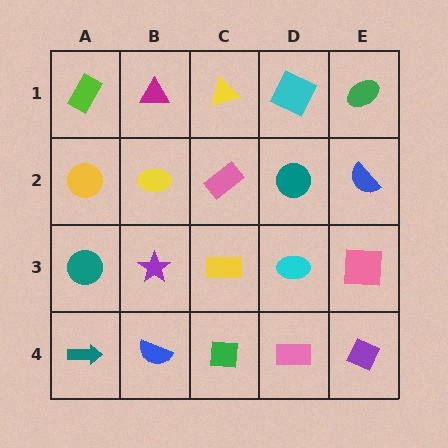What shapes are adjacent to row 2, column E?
A green ellipse (row 1, column E), a pink square (row 3, column E), a teal circle (row 2, column D).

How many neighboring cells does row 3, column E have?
3.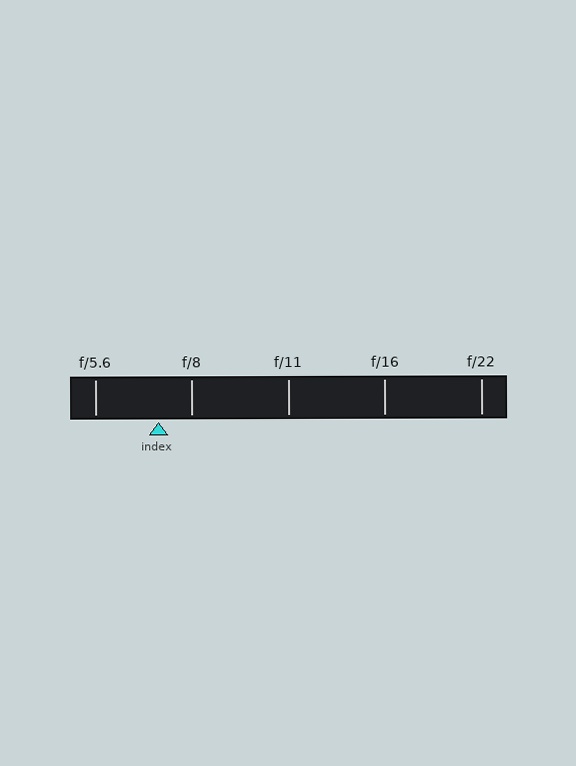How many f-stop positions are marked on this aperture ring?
There are 5 f-stop positions marked.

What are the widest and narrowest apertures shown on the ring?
The widest aperture shown is f/5.6 and the narrowest is f/22.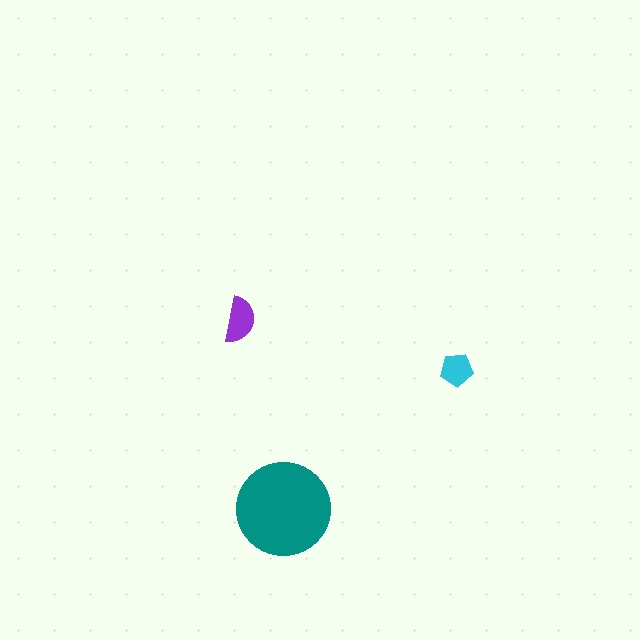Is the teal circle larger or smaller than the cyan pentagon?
Larger.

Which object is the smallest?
The cyan pentagon.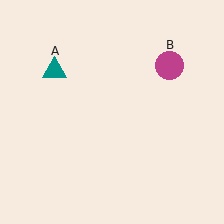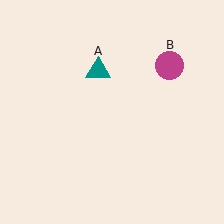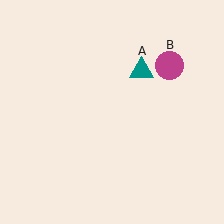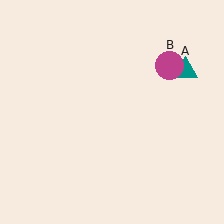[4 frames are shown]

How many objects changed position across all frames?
1 object changed position: teal triangle (object A).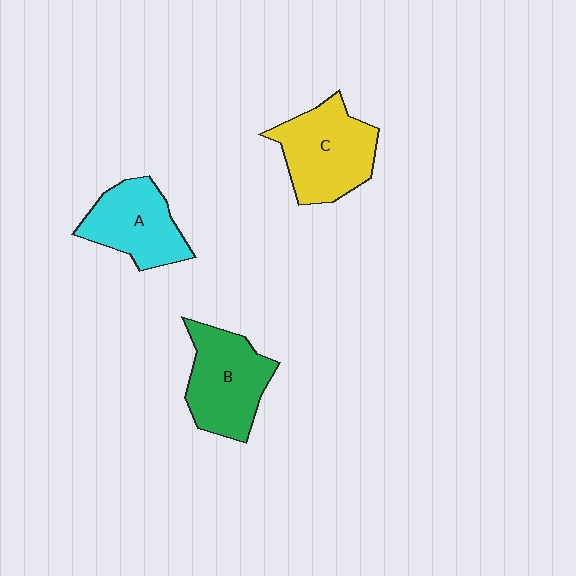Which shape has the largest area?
Shape C (yellow).